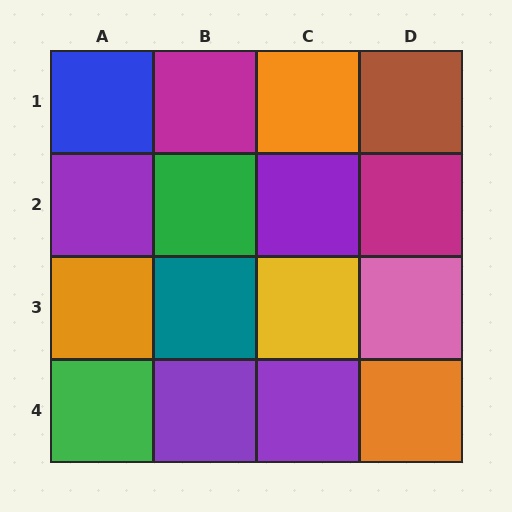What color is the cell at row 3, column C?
Yellow.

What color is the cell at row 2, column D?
Magenta.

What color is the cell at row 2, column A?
Purple.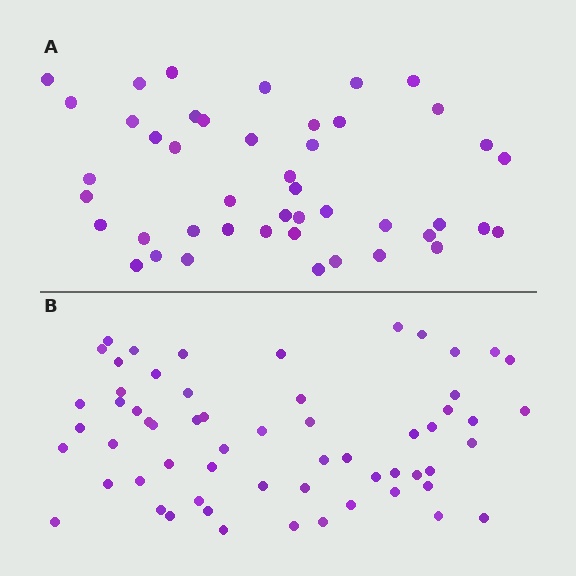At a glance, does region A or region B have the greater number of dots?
Region B (the bottom region) has more dots.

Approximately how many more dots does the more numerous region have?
Region B has approximately 15 more dots than region A.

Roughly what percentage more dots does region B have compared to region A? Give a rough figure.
About 35% more.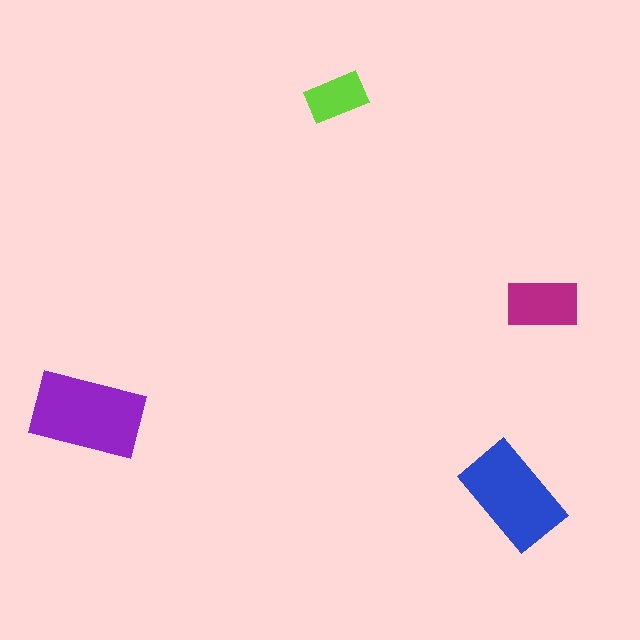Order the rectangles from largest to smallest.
the purple one, the blue one, the magenta one, the lime one.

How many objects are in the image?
There are 4 objects in the image.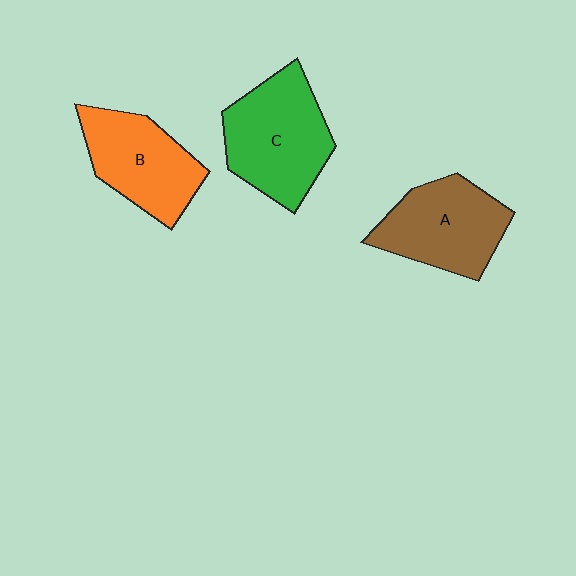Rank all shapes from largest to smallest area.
From largest to smallest: C (green), A (brown), B (orange).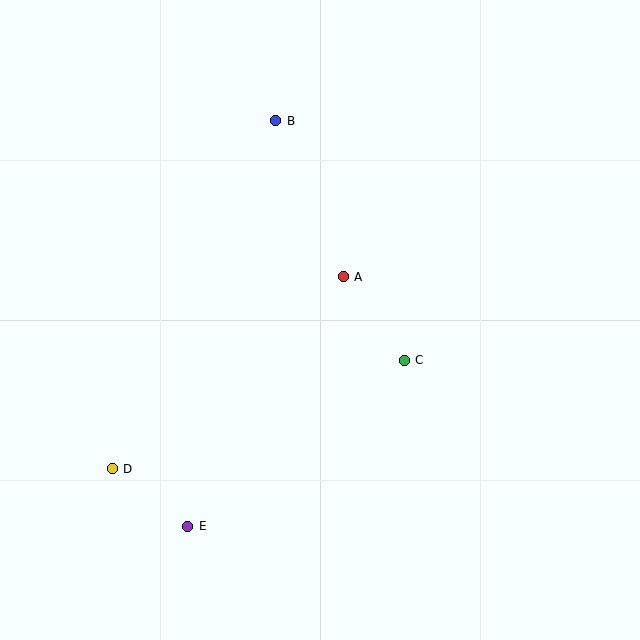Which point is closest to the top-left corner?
Point B is closest to the top-left corner.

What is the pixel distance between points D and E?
The distance between D and E is 95 pixels.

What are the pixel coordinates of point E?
Point E is at (188, 526).